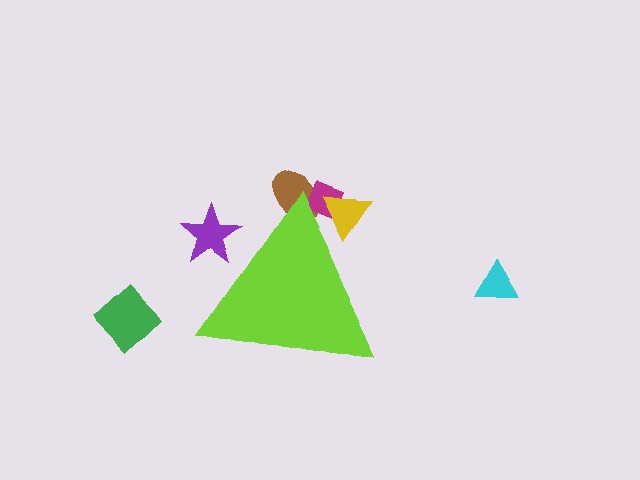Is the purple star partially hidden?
Yes, the purple star is partially hidden behind the lime triangle.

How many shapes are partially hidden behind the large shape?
4 shapes are partially hidden.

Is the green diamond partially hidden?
No, the green diamond is fully visible.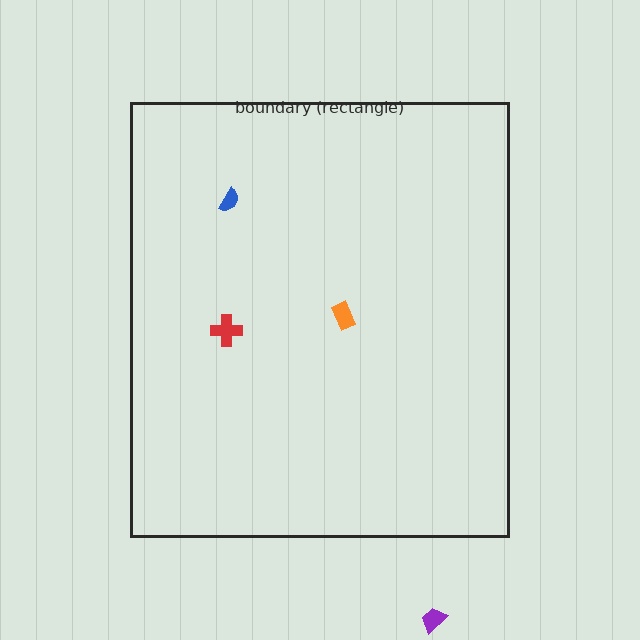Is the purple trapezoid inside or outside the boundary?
Outside.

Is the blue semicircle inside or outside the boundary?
Inside.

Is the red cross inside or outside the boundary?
Inside.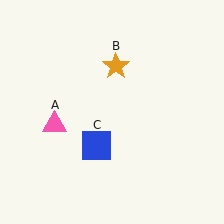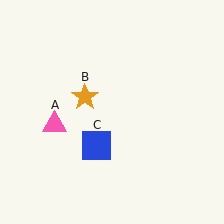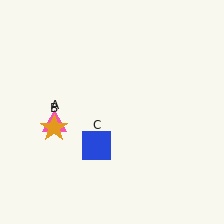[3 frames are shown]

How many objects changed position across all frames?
1 object changed position: orange star (object B).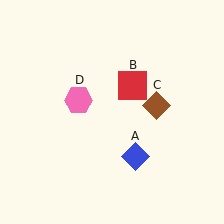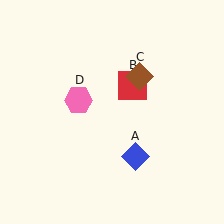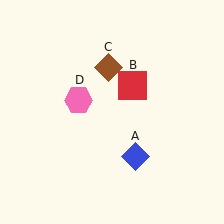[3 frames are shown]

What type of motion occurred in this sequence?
The brown diamond (object C) rotated counterclockwise around the center of the scene.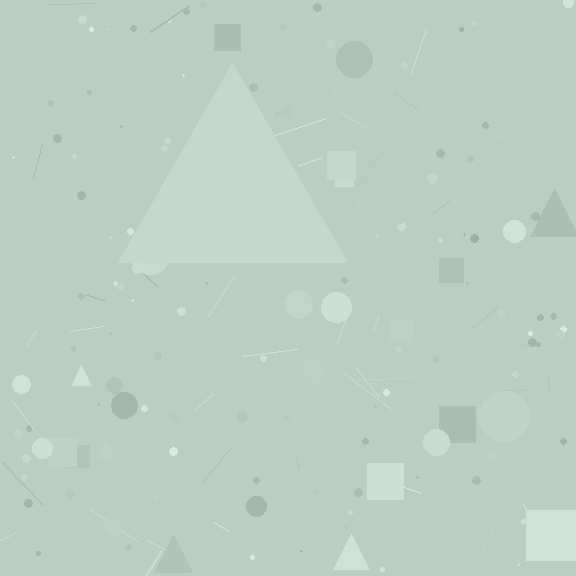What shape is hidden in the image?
A triangle is hidden in the image.